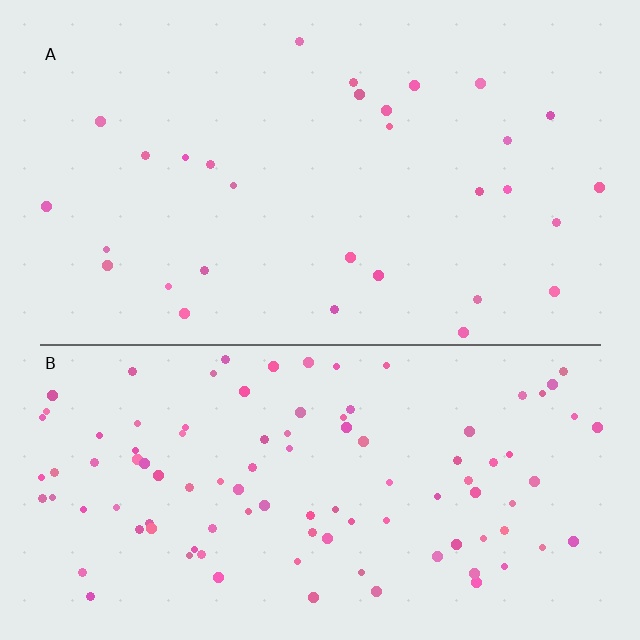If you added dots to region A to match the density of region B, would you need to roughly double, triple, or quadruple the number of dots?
Approximately triple.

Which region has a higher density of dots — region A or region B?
B (the bottom).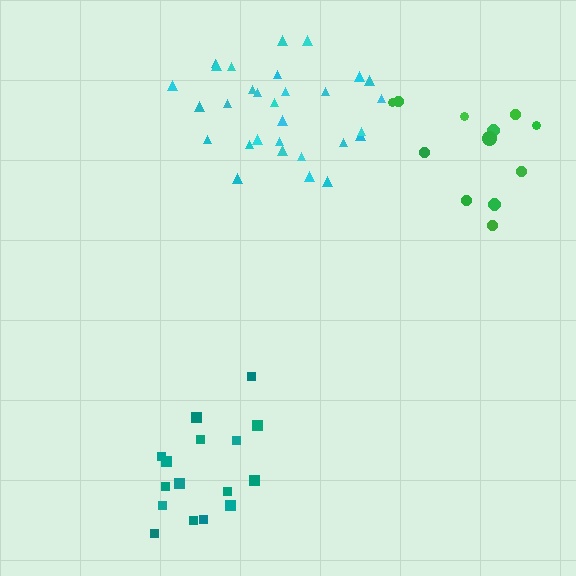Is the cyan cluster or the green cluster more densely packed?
Cyan.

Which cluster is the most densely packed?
Cyan.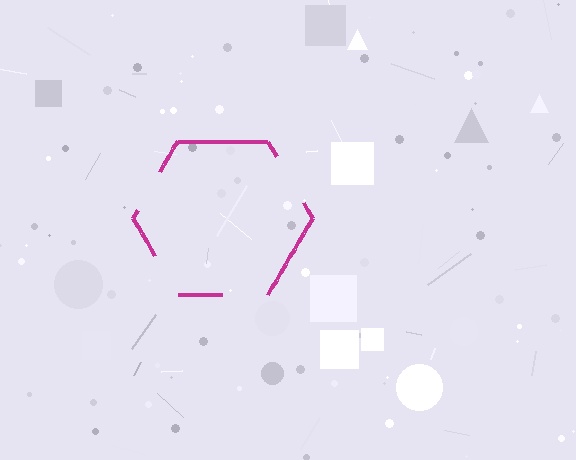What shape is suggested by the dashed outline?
The dashed outline suggests a hexagon.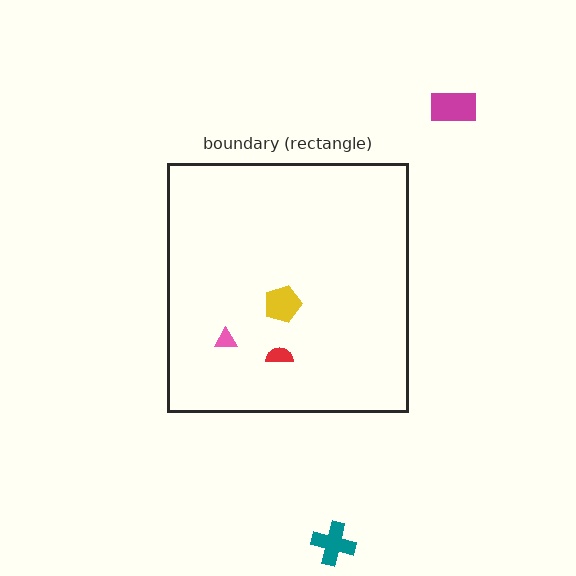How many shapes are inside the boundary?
3 inside, 2 outside.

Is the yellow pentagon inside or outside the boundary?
Inside.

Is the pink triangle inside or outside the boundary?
Inside.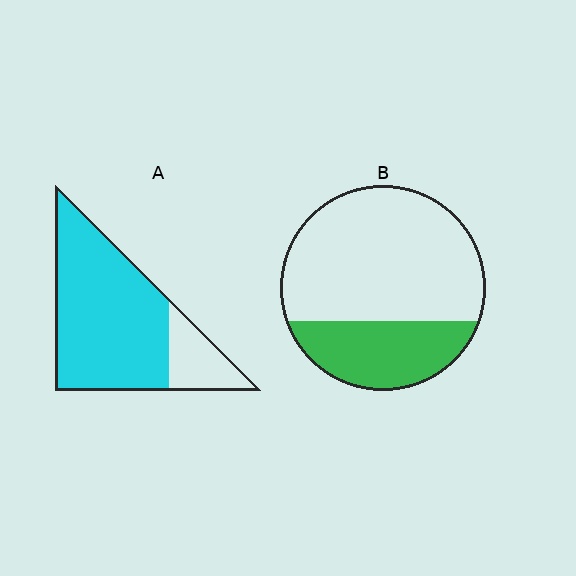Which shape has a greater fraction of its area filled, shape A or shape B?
Shape A.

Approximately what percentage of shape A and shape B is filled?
A is approximately 80% and B is approximately 30%.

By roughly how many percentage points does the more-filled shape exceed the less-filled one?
By roughly 50 percentage points (A over B).